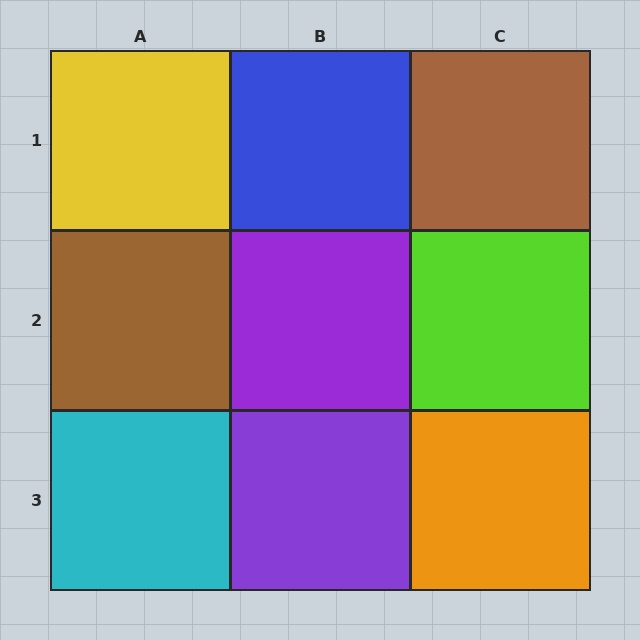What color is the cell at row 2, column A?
Brown.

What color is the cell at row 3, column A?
Cyan.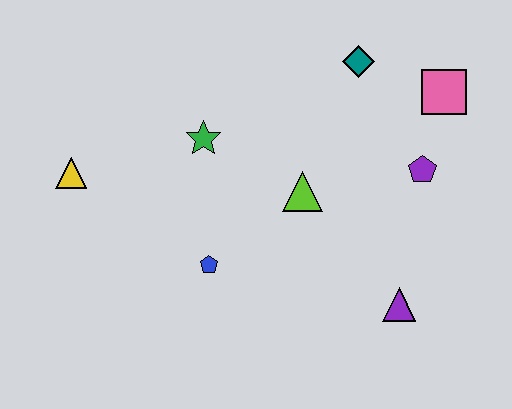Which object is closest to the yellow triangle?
The green star is closest to the yellow triangle.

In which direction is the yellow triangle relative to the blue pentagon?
The yellow triangle is to the left of the blue pentagon.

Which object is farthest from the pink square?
The yellow triangle is farthest from the pink square.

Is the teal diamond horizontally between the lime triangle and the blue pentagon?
No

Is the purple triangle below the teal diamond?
Yes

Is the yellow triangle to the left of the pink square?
Yes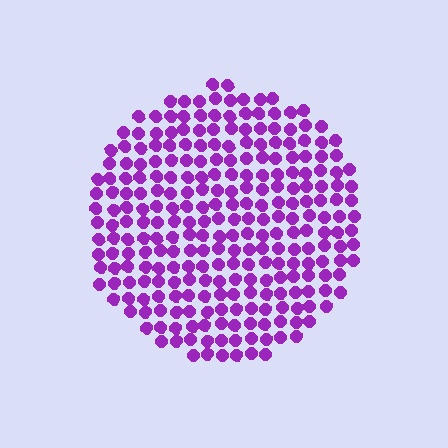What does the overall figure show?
The overall figure shows a circle.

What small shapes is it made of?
It is made of small circles.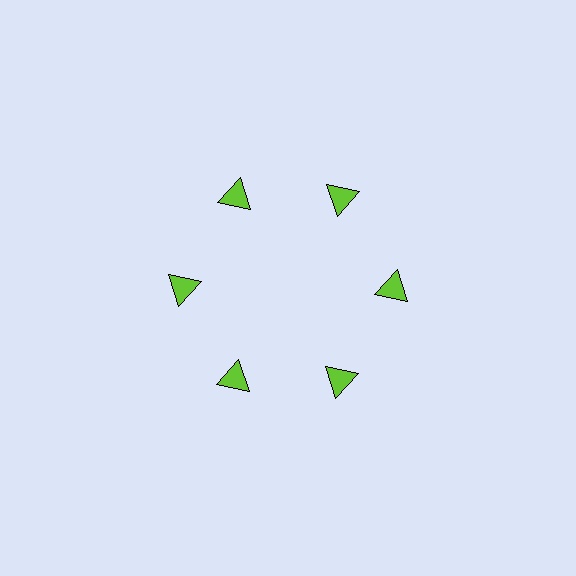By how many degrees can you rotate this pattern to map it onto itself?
The pattern maps onto itself every 60 degrees of rotation.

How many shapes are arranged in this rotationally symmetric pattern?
There are 6 shapes, arranged in 6 groups of 1.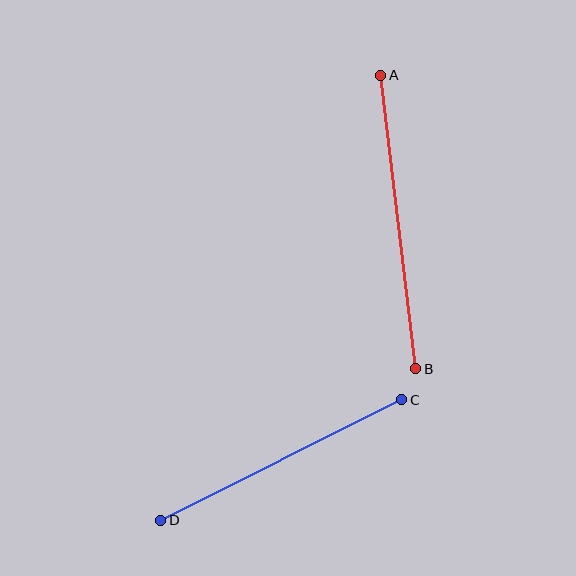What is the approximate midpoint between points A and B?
The midpoint is at approximately (398, 222) pixels.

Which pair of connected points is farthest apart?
Points A and B are farthest apart.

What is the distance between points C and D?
The distance is approximately 269 pixels.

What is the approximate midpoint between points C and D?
The midpoint is at approximately (281, 460) pixels.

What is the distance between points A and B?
The distance is approximately 296 pixels.